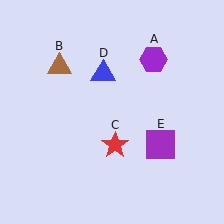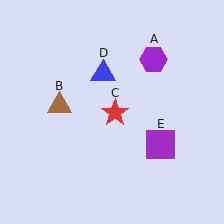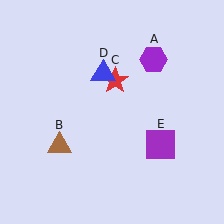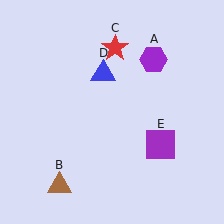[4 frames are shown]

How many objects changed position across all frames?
2 objects changed position: brown triangle (object B), red star (object C).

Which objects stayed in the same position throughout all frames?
Purple hexagon (object A) and blue triangle (object D) and purple square (object E) remained stationary.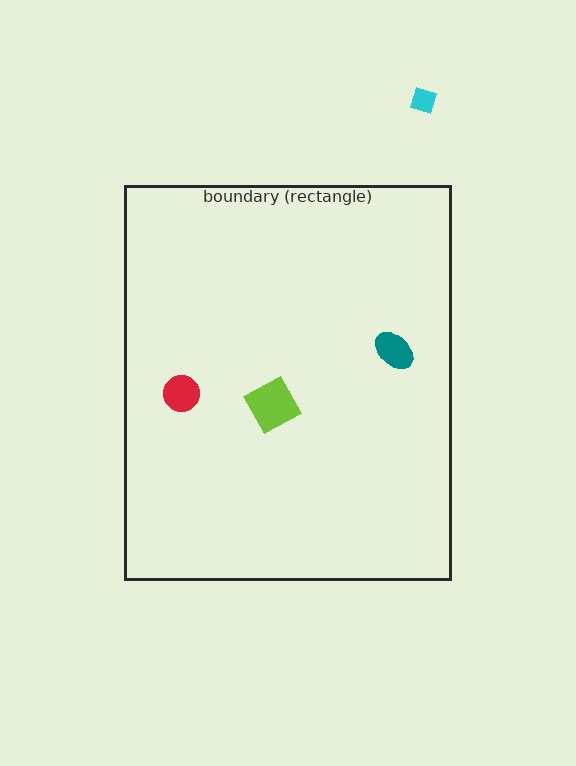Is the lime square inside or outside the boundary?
Inside.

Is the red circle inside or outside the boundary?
Inside.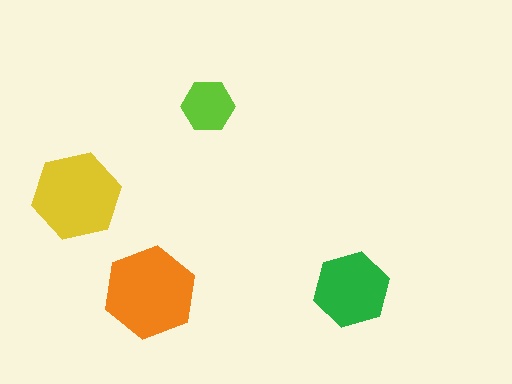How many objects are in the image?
There are 4 objects in the image.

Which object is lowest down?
The orange hexagon is bottommost.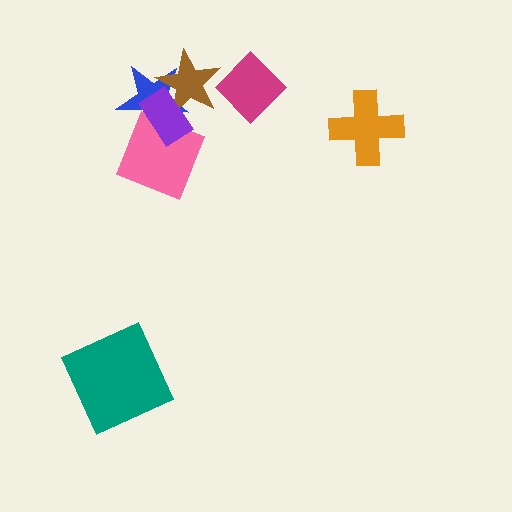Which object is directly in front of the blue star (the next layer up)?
The brown star is directly in front of the blue star.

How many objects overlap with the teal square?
0 objects overlap with the teal square.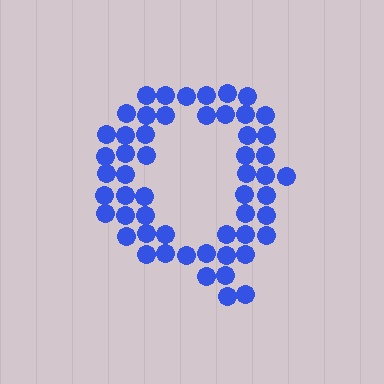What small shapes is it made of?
It is made of small circles.